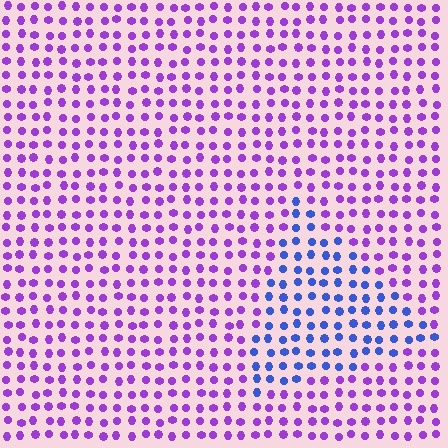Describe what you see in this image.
The image is filled with small purple elements in a uniform arrangement. A triangle-shaped region is visible where the elements are tinted to a slightly different hue, forming a subtle color boundary.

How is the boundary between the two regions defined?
The boundary is defined purely by a slight shift in hue (about 50 degrees). Spacing, size, and orientation are identical on both sides.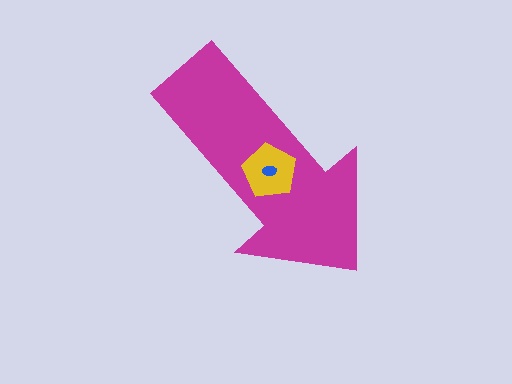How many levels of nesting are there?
3.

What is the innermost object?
The blue ellipse.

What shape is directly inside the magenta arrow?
The yellow pentagon.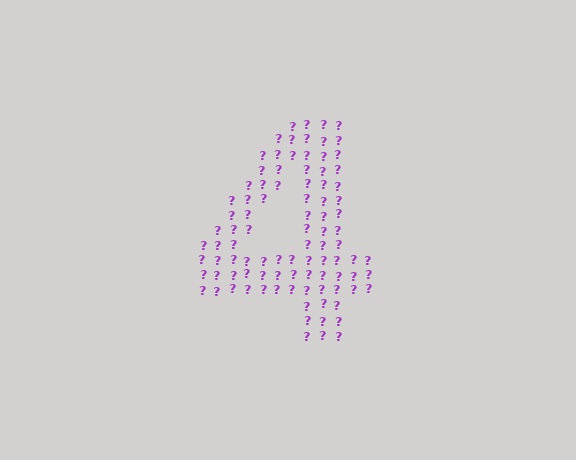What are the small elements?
The small elements are question marks.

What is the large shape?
The large shape is the digit 4.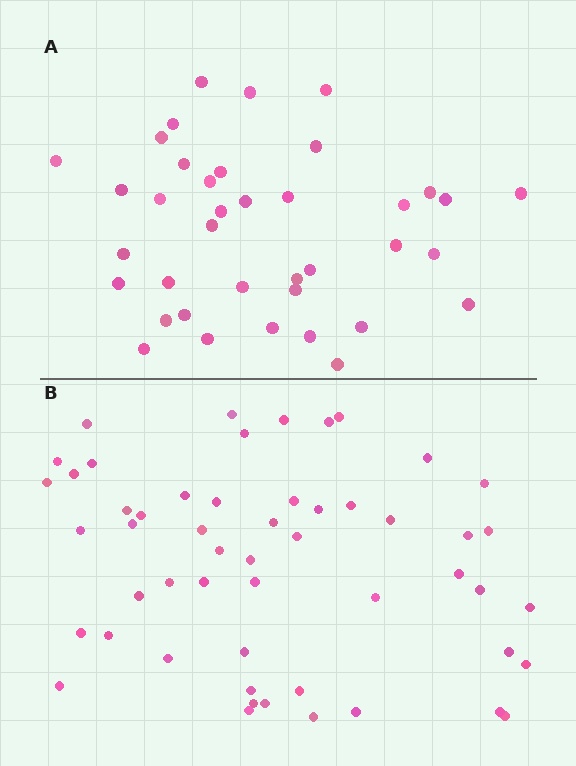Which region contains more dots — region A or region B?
Region B (the bottom region) has more dots.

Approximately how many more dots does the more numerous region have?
Region B has approximately 15 more dots than region A.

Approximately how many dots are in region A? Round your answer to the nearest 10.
About 40 dots. (The exact count is 38, which rounds to 40.)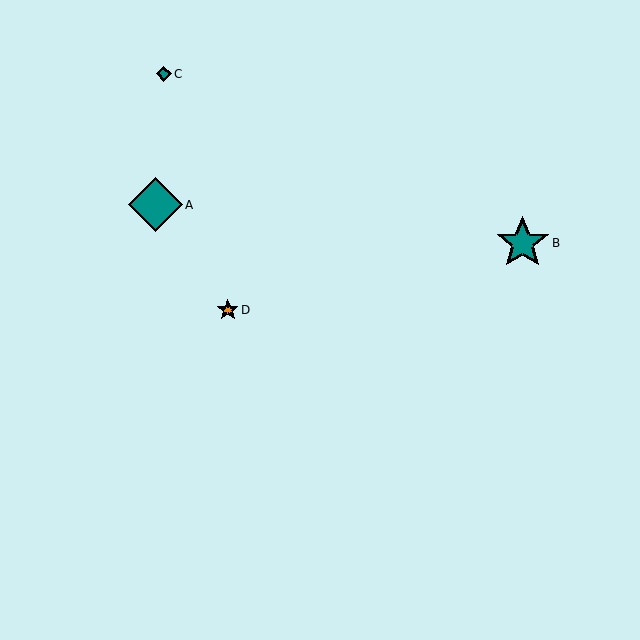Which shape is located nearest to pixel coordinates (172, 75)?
The teal diamond (labeled C) at (164, 74) is nearest to that location.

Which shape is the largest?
The teal diamond (labeled A) is the largest.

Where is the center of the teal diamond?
The center of the teal diamond is at (164, 74).